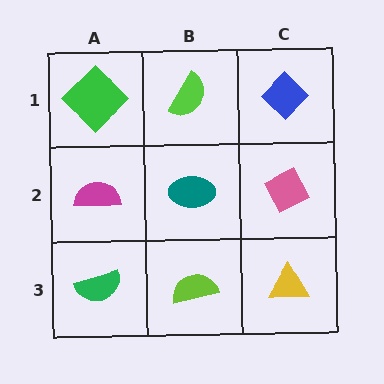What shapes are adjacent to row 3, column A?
A magenta semicircle (row 2, column A), a lime semicircle (row 3, column B).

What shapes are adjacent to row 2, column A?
A green diamond (row 1, column A), a green semicircle (row 3, column A), a teal ellipse (row 2, column B).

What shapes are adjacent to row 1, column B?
A teal ellipse (row 2, column B), a green diamond (row 1, column A), a blue diamond (row 1, column C).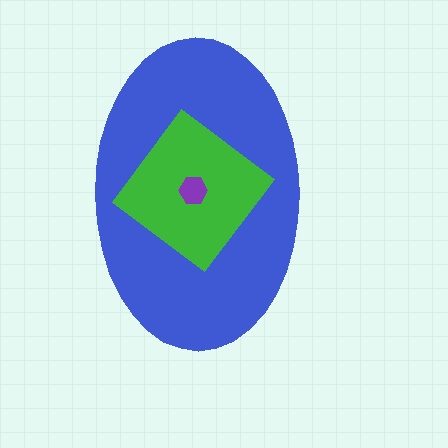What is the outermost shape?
The blue ellipse.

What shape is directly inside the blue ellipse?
The green diamond.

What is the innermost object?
The purple hexagon.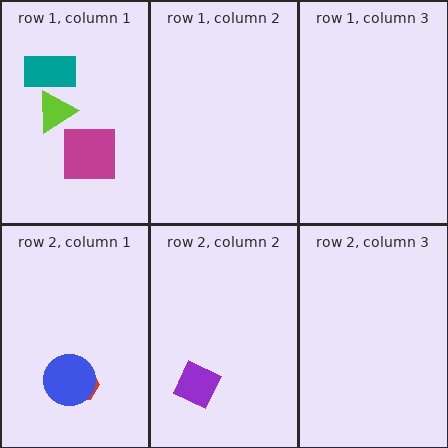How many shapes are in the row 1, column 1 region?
3.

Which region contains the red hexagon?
The row 2, column 1 region.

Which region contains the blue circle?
The row 2, column 1 region.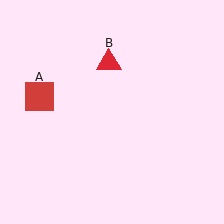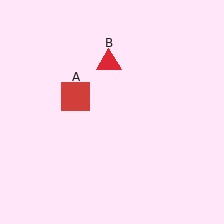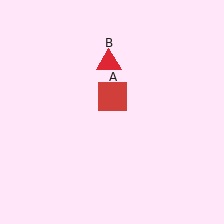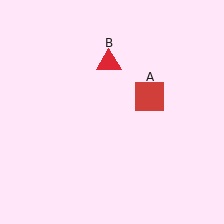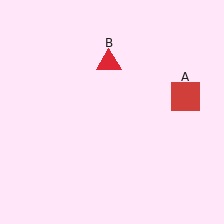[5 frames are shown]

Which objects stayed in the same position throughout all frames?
Red triangle (object B) remained stationary.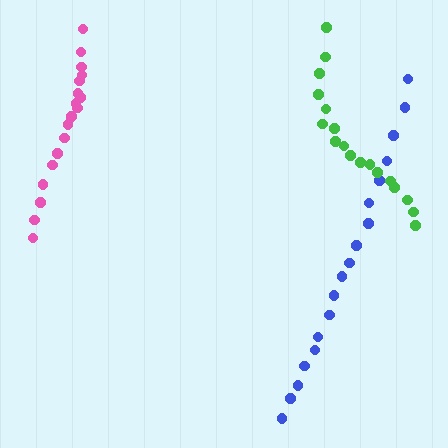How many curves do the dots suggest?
There are 3 distinct paths.